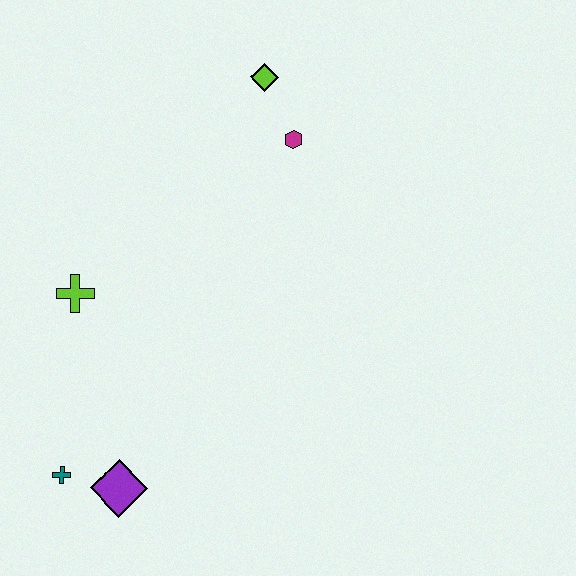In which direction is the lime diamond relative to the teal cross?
The lime diamond is above the teal cross.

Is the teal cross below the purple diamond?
No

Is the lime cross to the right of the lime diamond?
No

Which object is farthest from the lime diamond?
The teal cross is farthest from the lime diamond.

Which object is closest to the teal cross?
The purple diamond is closest to the teal cross.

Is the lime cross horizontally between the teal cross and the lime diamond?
Yes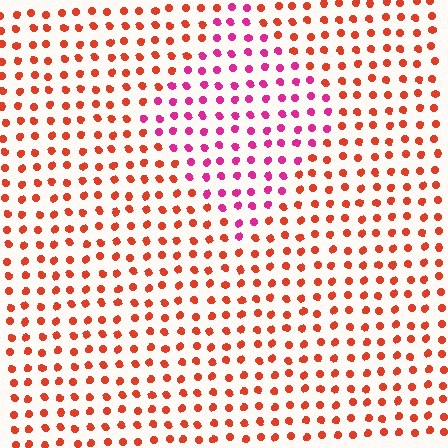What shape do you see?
I see a diamond.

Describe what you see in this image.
The image is filled with small red elements in a uniform arrangement. A diamond-shaped region is visible where the elements are tinted to a slightly different hue, forming a subtle color boundary.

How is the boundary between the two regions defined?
The boundary is defined purely by a slight shift in hue (about 44 degrees). Spacing, size, and orientation are identical on both sides.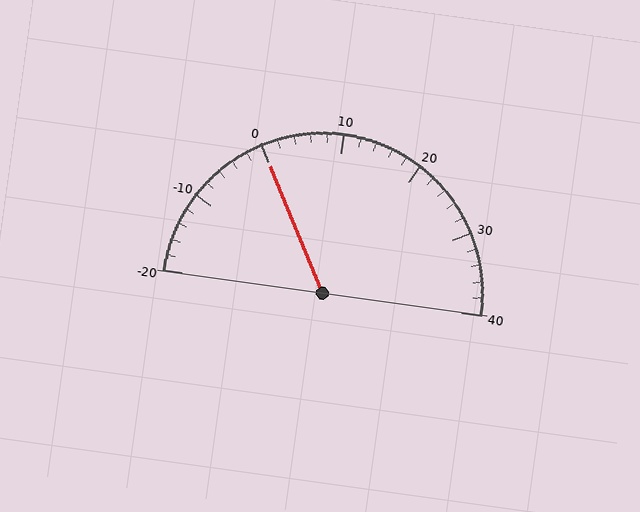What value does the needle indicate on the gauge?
The needle indicates approximately 0.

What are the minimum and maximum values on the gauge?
The gauge ranges from -20 to 40.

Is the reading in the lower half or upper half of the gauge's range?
The reading is in the lower half of the range (-20 to 40).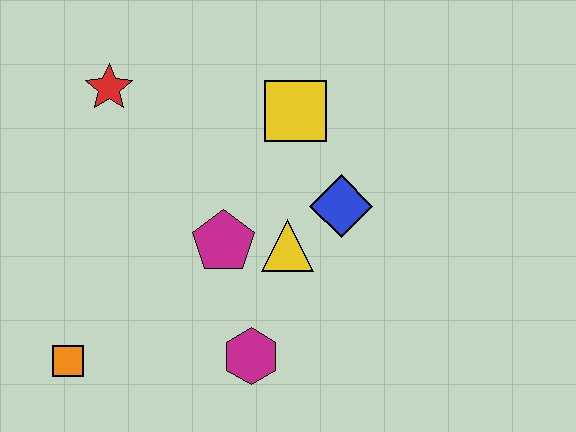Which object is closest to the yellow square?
The blue diamond is closest to the yellow square.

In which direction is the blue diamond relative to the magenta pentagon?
The blue diamond is to the right of the magenta pentagon.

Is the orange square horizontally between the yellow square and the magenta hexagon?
No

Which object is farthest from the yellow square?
The orange square is farthest from the yellow square.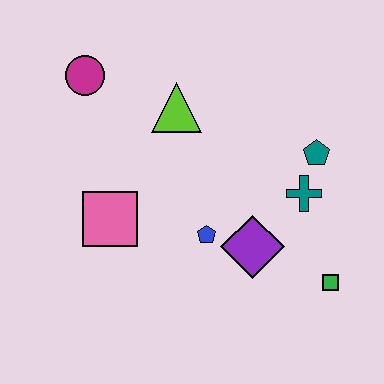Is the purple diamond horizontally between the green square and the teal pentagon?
No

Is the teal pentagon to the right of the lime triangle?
Yes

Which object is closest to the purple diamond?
The blue pentagon is closest to the purple diamond.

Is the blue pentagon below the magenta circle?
Yes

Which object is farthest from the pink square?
The green square is farthest from the pink square.